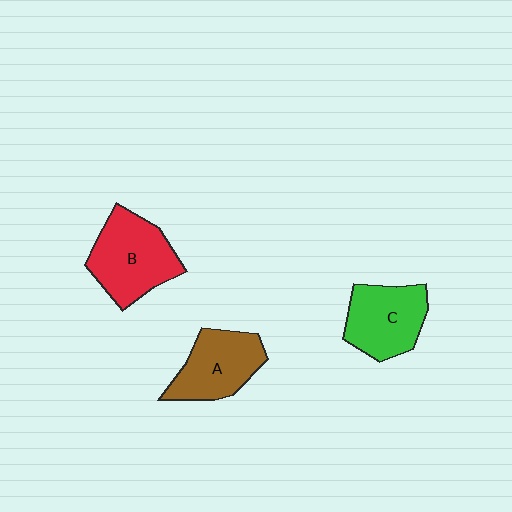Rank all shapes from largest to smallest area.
From largest to smallest: B (red), C (green), A (brown).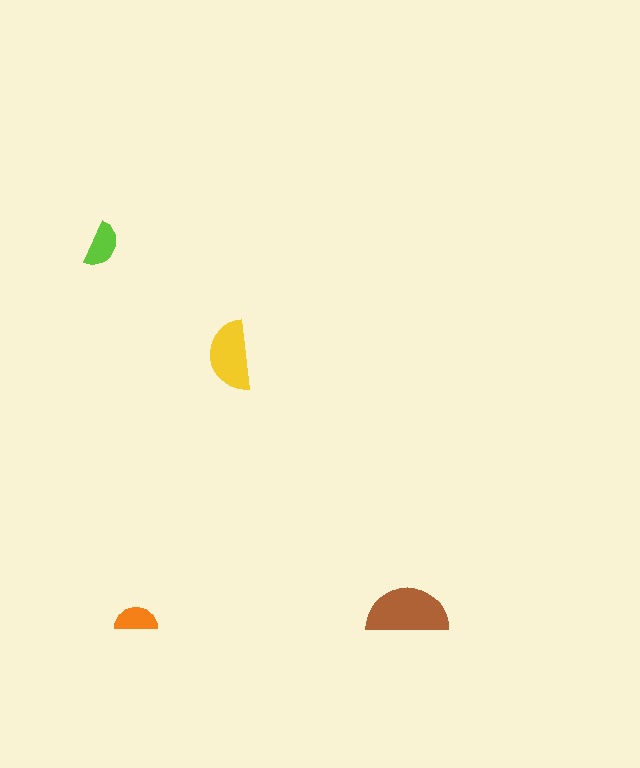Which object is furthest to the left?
The lime semicircle is leftmost.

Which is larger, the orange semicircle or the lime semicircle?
The lime one.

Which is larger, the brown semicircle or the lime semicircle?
The brown one.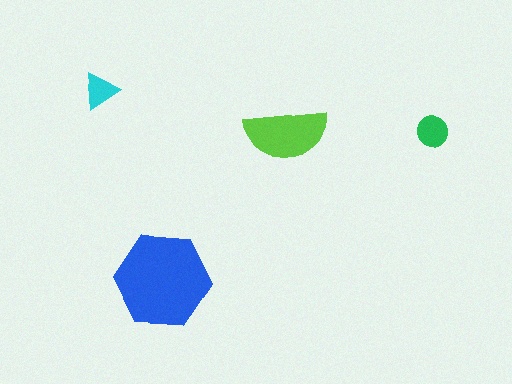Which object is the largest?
The blue hexagon.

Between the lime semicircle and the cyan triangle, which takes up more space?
The lime semicircle.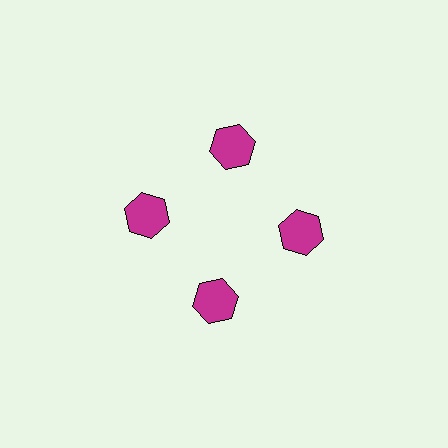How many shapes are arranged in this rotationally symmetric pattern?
There are 4 shapes, arranged in 4 groups of 1.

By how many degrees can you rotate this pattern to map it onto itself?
The pattern maps onto itself every 90 degrees of rotation.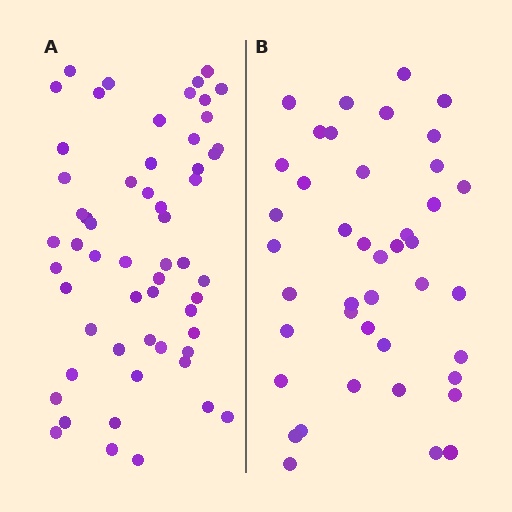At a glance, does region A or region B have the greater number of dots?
Region A (the left region) has more dots.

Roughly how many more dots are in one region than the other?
Region A has approximately 15 more dots than region B.